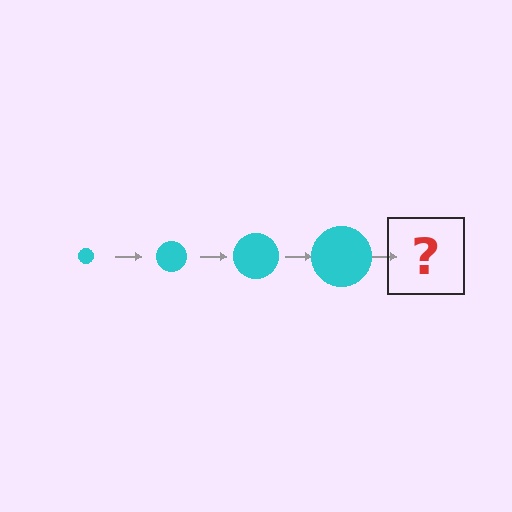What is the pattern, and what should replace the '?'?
The pattern is that the circle gets progressively larger each step. The '?' should be a cyan circle, larger than the previous one.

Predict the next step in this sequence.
The next step is a cyan circle, larger than the previous one.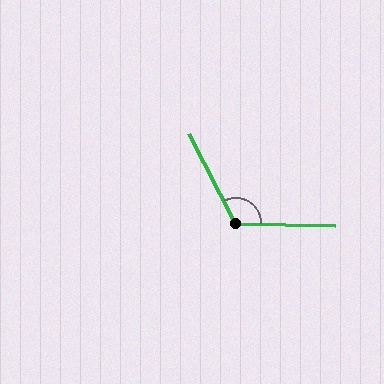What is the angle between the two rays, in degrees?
Approximately 119 degrees.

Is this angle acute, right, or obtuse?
It is obtuse.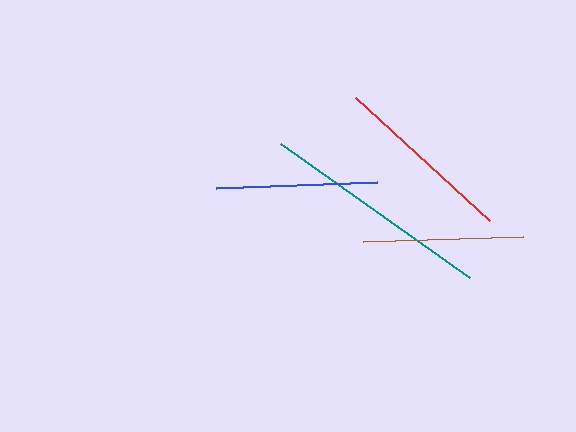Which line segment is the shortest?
The brown line is the shortest at approximately 161 pixels.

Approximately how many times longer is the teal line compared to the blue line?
The teal line is approximately 1.4 times the length of the blue line.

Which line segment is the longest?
The teal line is the longest at approximately 232 pixels.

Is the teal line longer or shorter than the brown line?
The teal line is longer than the brown line.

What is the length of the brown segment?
The brown segment is approximately 161 pixels long.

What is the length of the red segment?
The red segment is approximately 183 pixels long.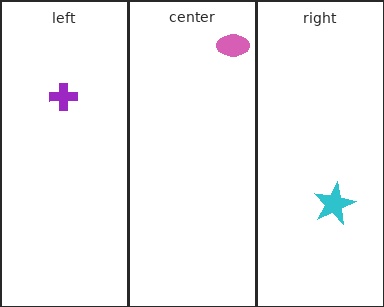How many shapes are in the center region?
1.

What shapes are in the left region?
The purple cross.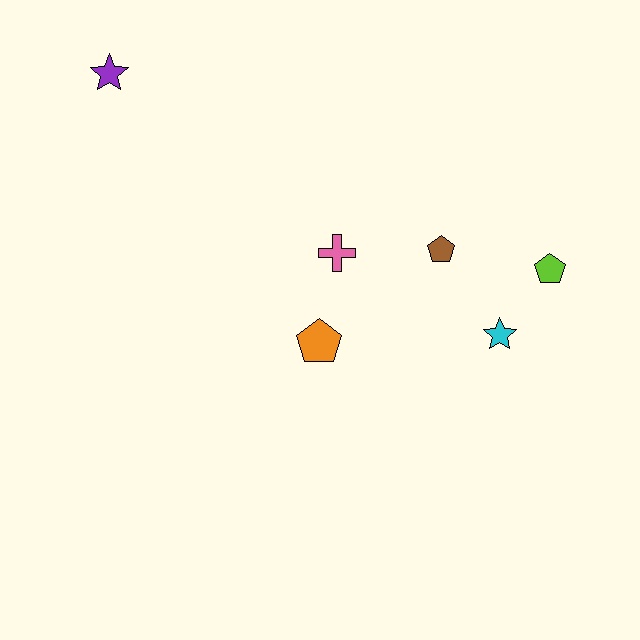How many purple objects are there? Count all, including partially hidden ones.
There is 1 purple object.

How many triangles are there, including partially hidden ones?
There are no triangles.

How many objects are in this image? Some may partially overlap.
There are 6 objects.